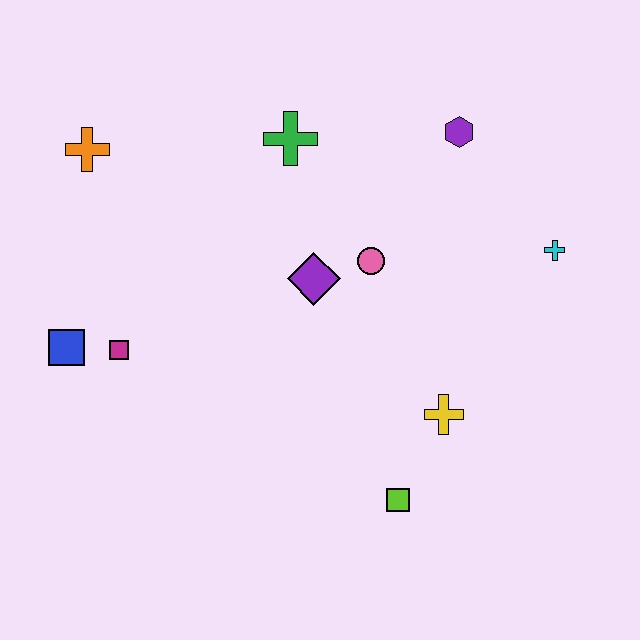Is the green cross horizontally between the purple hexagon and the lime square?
No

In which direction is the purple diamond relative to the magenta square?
The purple diamond is to the right of the magenta square.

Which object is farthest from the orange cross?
The cyan cross is farthest from the orange cross.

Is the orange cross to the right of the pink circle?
No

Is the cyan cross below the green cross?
Yes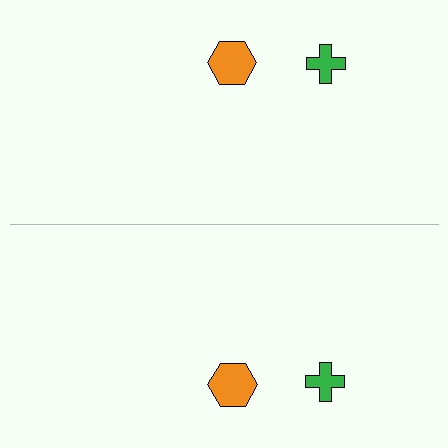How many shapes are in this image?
There are 4 shapes in this image.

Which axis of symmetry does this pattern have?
The pattern has a horizontal axis of symmetry running through the center of the image.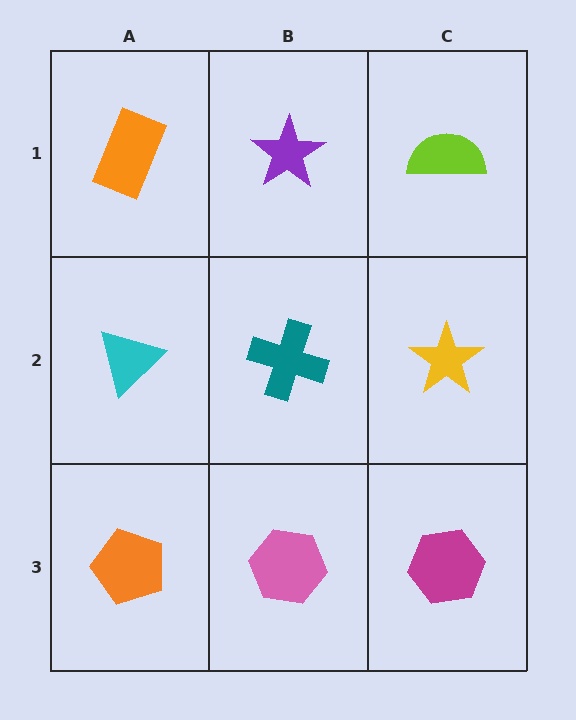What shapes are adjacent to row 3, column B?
A teal cross (row 2, column B), an orange pentagon (row 3, column A), a magenta hexagon (row 3, column C).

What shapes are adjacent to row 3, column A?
A cyan triangle (row 2, column A), a pink hexagon (row 3, column B).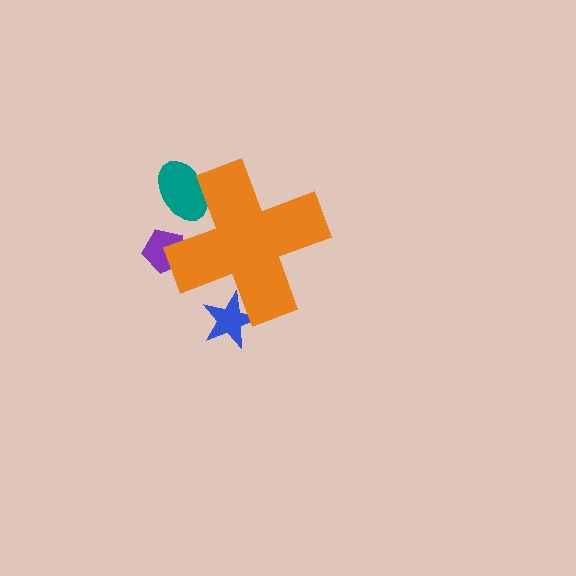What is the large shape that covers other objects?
An orange cross.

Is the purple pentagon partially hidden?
Yes, the purple pentagon is partially hidden behind the orange cross.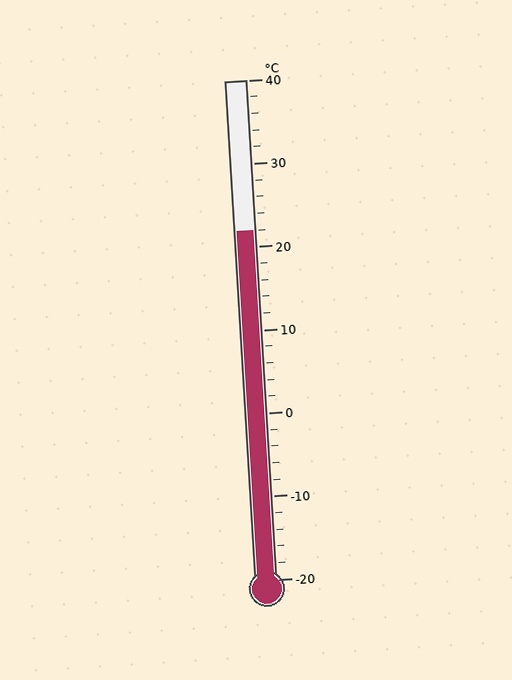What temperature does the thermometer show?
The thermometer shows approximately 22°C.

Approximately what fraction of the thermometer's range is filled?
The thermometer is filled to approximately 70% of its range.